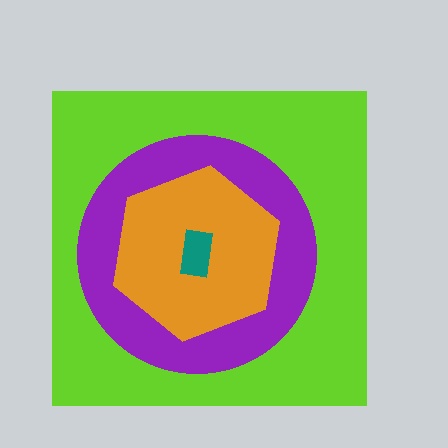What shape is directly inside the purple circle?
The orange hexagon.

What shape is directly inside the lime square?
The purple circle.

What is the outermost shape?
The lime square.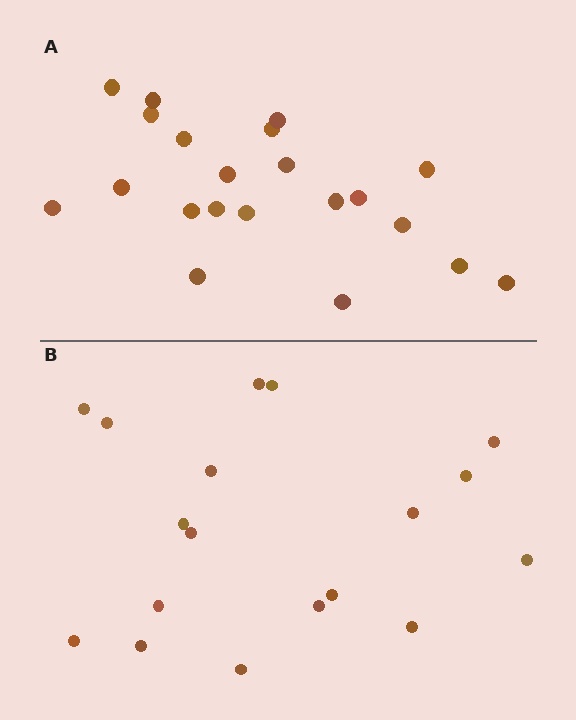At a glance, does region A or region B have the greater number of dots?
Region A (the top region) has more dots.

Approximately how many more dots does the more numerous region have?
Region A has just a few more — roughly 2 or 3 more dots than region B.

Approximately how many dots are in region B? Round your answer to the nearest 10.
About 20 dots. (The exact count is 18, which rounds to 20.)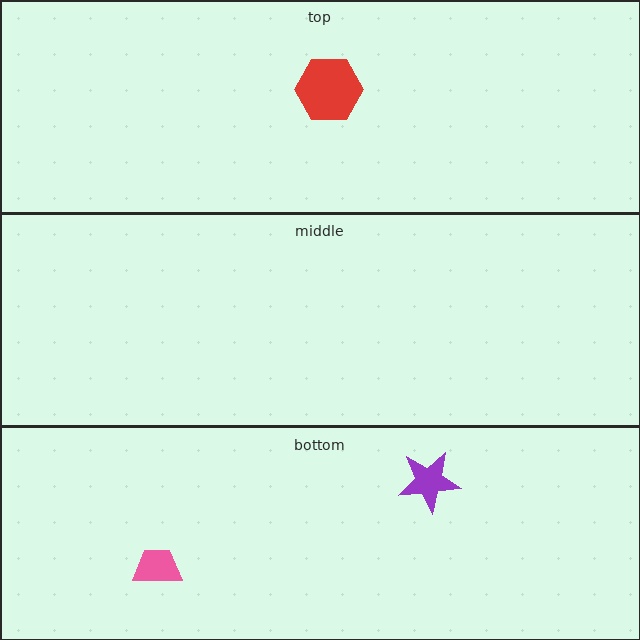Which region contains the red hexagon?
The top region.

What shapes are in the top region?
The red hexagon.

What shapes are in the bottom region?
The purple star, the pink trapezoid.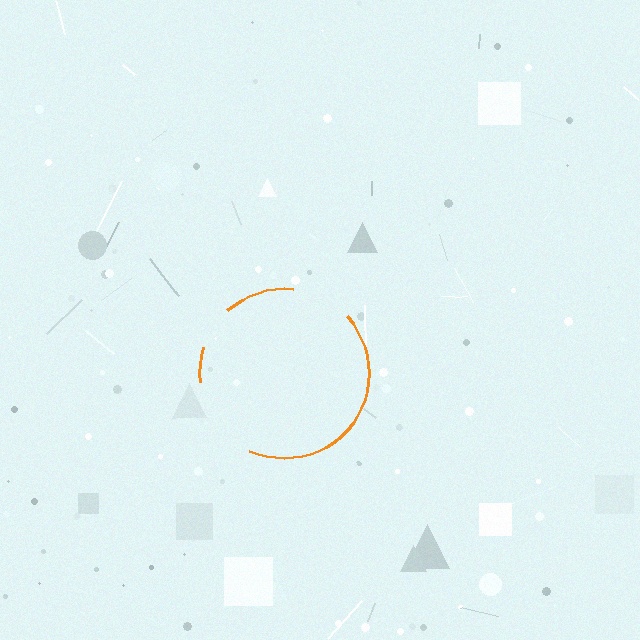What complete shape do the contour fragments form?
The contour fragments form a circle.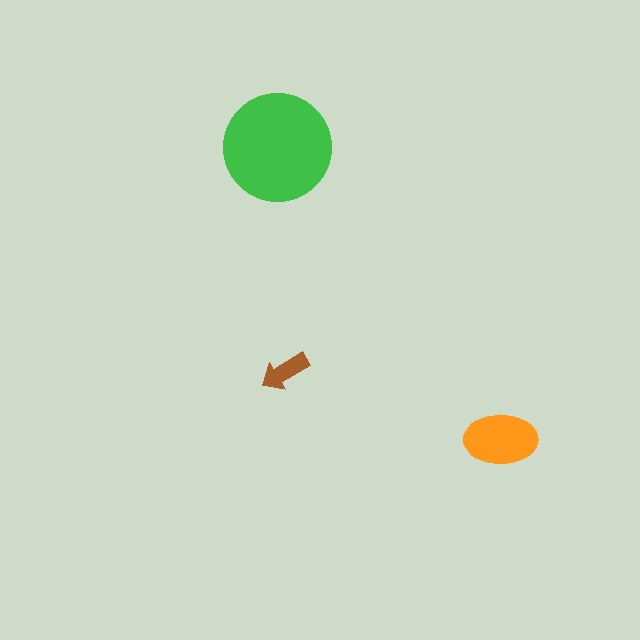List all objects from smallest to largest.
The brown arrow, the orange ellipse, the green circle.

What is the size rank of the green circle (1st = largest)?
1st.